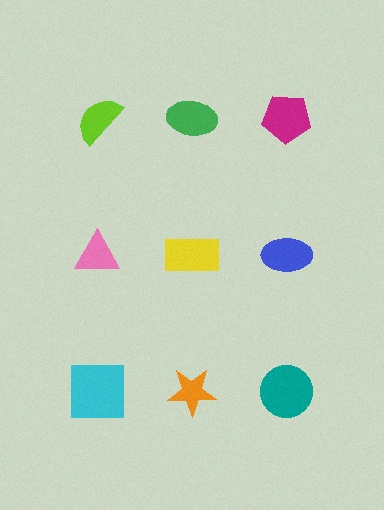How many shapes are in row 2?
3 shapes.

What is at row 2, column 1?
A pink triangle.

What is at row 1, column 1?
A lime semicircle.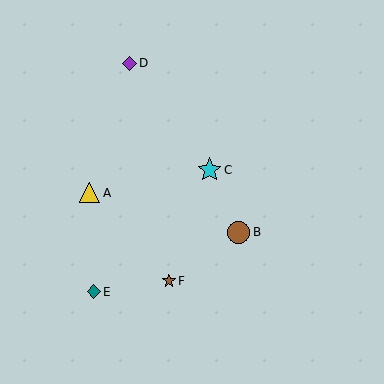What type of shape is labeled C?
Shape C is a cyan star.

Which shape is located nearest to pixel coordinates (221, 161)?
The cyan star (labeled C) at (210, 170) is nearest to that location.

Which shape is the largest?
The cyan star (labeled C) is the largest.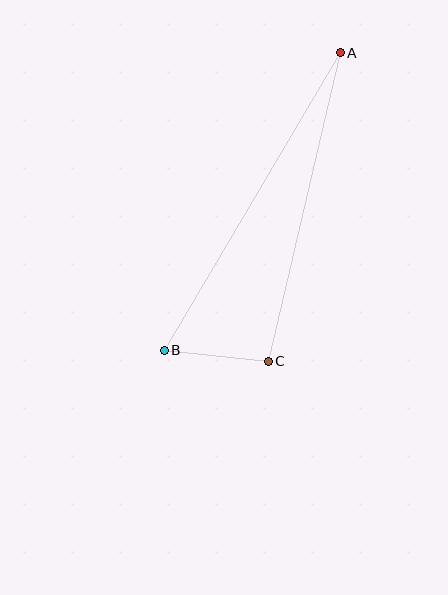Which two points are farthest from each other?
Points A and B are farthest from each other.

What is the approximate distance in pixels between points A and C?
The distance between A and C is approximately 317 pixels.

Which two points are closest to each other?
Points B and C are closest to each other.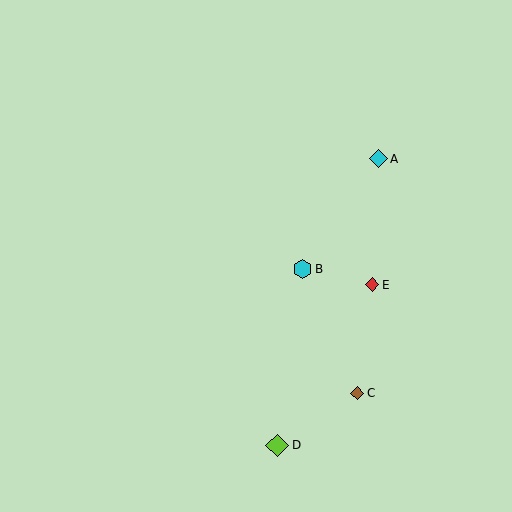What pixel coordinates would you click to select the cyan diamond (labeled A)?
Click at (378, 159) to select the cyan diamond A.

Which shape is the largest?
The lime diamond (labeled D) is the largest.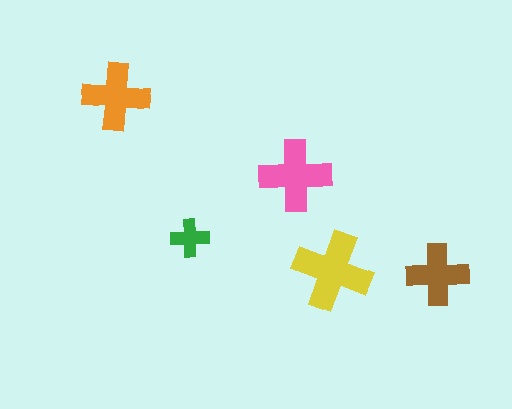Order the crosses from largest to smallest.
the yellow one, the pink one, the orange one, the brown one, the green one.